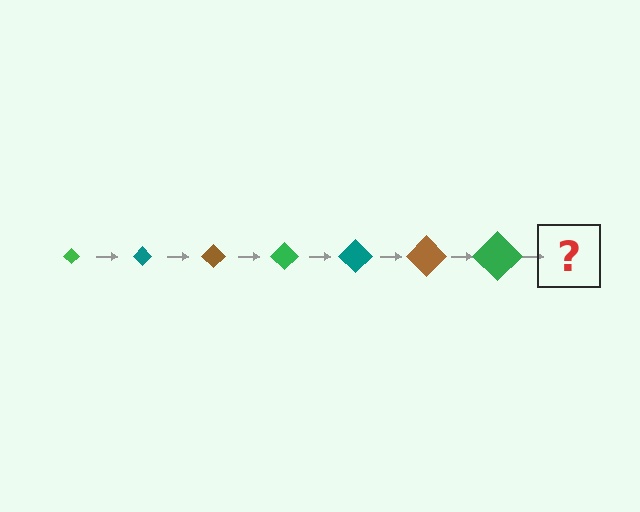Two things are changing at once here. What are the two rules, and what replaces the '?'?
The two rules are that the diamond grows larger each step and the color cycles through green, teal, and brown. The '?' should be a teal diamond, larger than the previous one.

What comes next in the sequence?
The next element should be a teal diamond, larger than the previous one.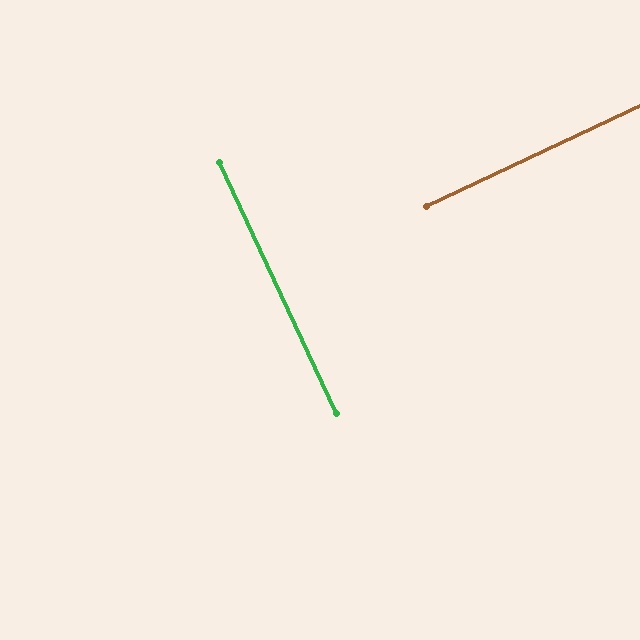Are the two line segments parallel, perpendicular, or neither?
Perpendicular — they meet at approximately 90°.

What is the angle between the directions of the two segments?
Approximately 90 degrees.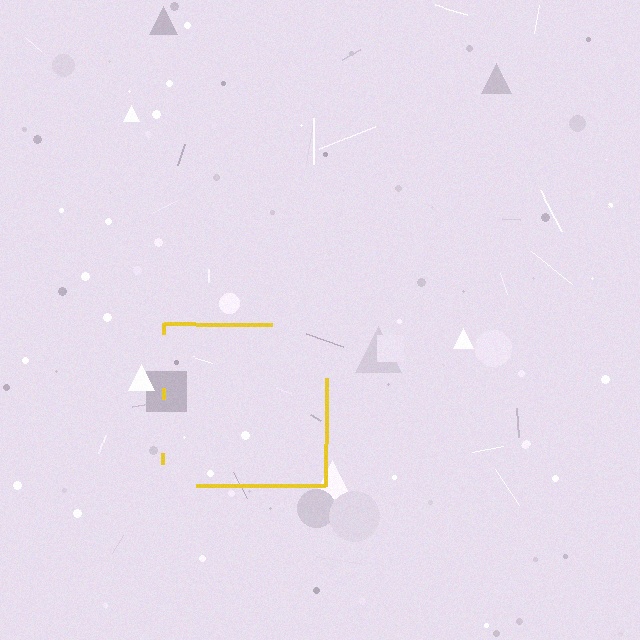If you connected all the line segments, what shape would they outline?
They would outline a square.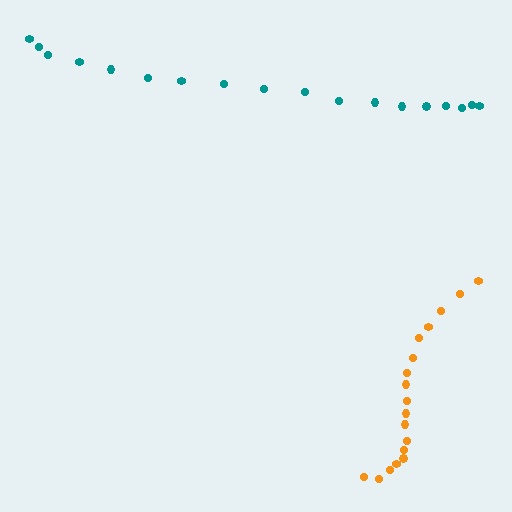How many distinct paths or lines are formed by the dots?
There are 2 distinct paths.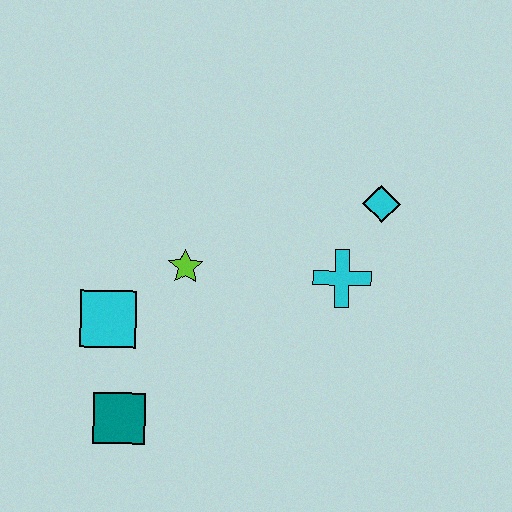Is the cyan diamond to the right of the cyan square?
Yes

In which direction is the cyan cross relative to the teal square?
The cyan cross is to the right of the teal square.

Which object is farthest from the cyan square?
The cyan diamond is farthest from the cyan square.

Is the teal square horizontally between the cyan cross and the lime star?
No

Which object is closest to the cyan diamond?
The cyan cross is closest to the cyan diamond.